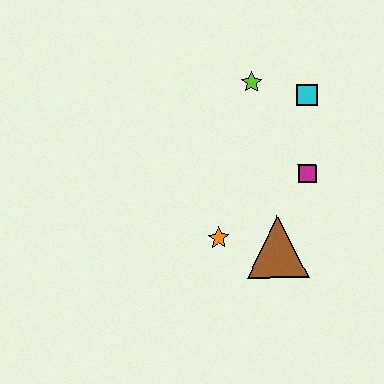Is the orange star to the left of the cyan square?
Yes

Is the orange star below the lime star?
Yes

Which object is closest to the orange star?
The brown triangle is closest to the orange star.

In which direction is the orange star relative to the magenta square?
The orange star is to the left of the magenta square.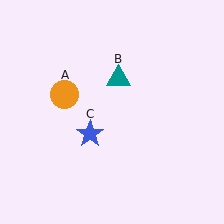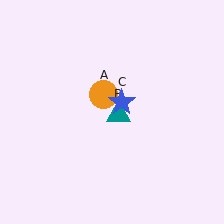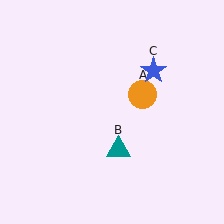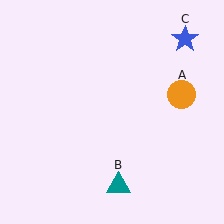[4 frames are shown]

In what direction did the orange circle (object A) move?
The orange circle (object A) moved right.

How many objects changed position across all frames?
3 objects changed position: orange circle (object A), teal triangle (object B), blue star (object C).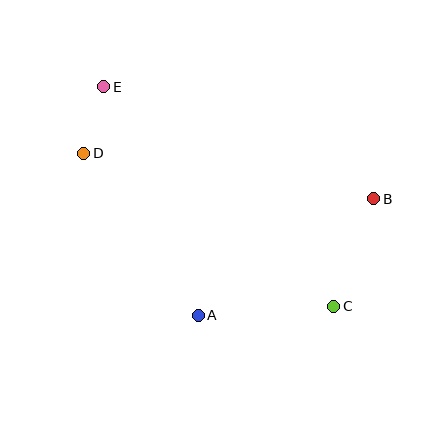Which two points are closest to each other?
Points D and E are closest to each other.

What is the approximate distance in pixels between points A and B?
The distance between A and B is approximately 211 pixels.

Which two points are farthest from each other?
Points C and E are farthest from each other.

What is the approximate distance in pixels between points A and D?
The distance between A and D is approximately 198 pixels.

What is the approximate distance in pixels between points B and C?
The distance between B and C is approximately 115 pixels.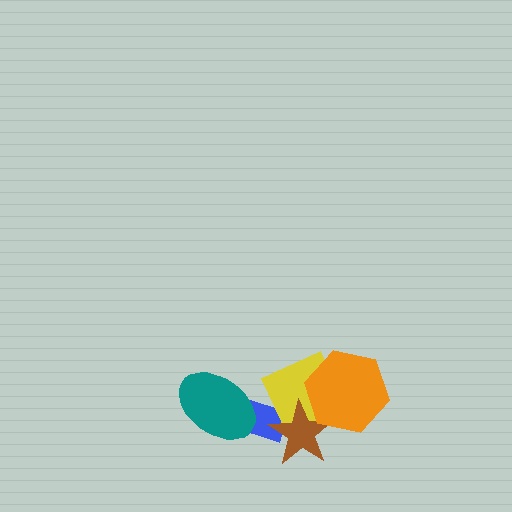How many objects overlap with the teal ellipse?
1 object overlaps with the teal ellipse.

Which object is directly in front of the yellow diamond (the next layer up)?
The brown star is directly in front of the yellow diamond.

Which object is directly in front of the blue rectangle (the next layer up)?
The yellow diamond is directly in front of the blue rectangle.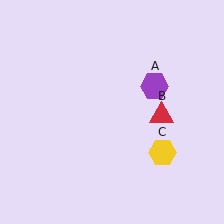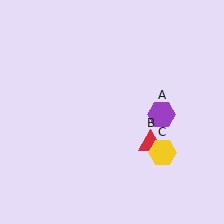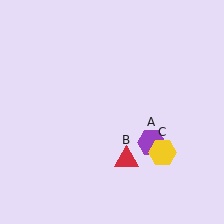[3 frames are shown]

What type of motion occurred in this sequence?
The purple hexagon (object A), red triangle (object B) rotated clockwise around the center of the scene.